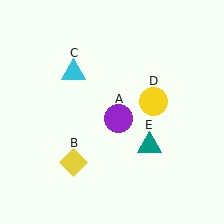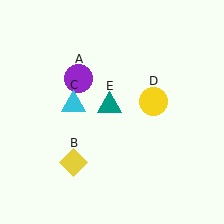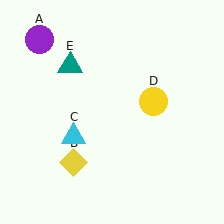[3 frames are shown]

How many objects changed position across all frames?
3 objects changed position: purple circle (object A), cyan triangle (object C), teal triangle (object E).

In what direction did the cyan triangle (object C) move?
The cyan triangle (object C) moved down.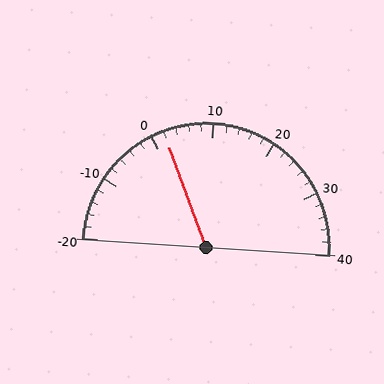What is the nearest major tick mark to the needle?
The nearest major tick mark is 0.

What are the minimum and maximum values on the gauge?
The gauge ranges from -20 to 40.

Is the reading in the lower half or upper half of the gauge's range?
The reading is in the lower half of the range (-20 to 40).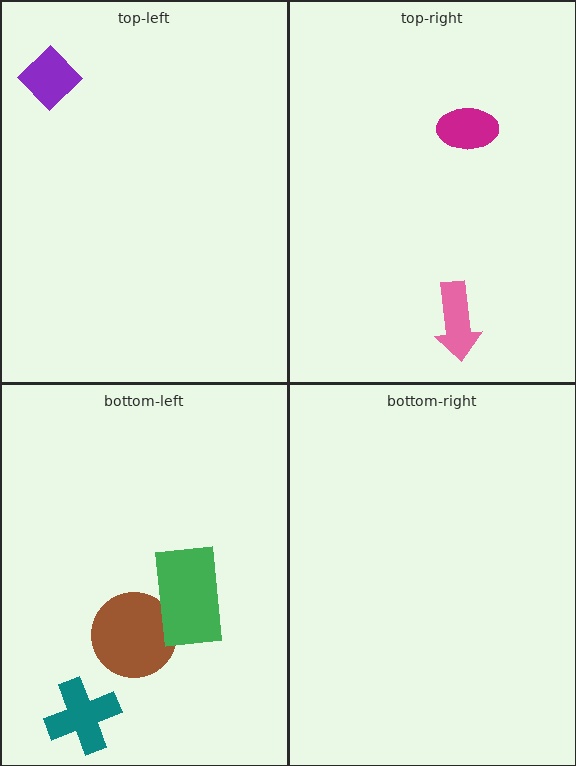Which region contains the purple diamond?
The top-left region.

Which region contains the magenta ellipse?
The top-right region.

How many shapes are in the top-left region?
1.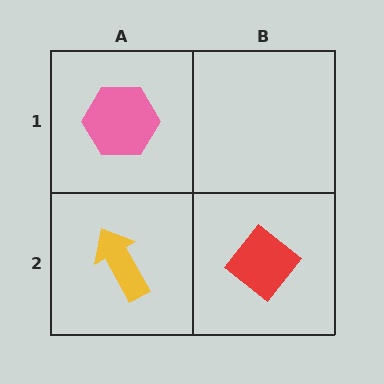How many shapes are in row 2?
2 shapes.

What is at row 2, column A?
A yellow arrow.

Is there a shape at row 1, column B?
No, that cell is empty.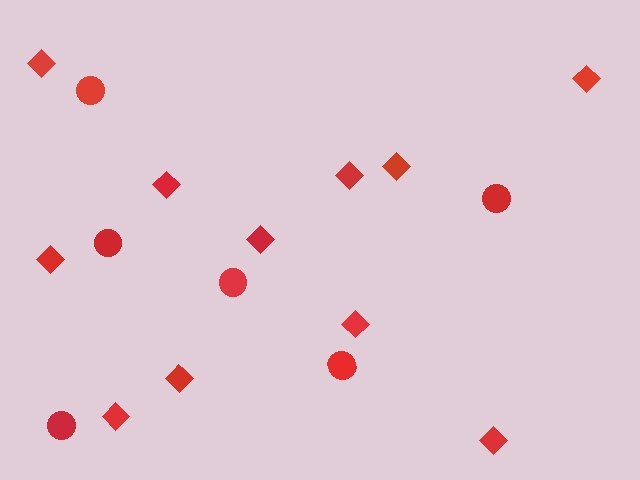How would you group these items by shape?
There are 2 groups: one group of circles (6) and one group of diamonds (11).